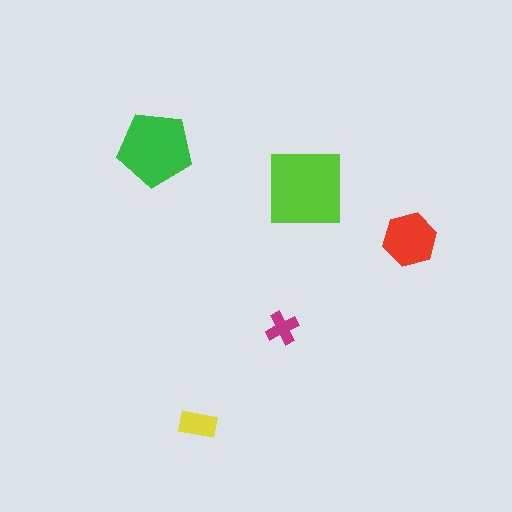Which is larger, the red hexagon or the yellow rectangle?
The red hexagon.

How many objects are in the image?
There are 5 objects in the image.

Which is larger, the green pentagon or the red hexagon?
The green pentagon.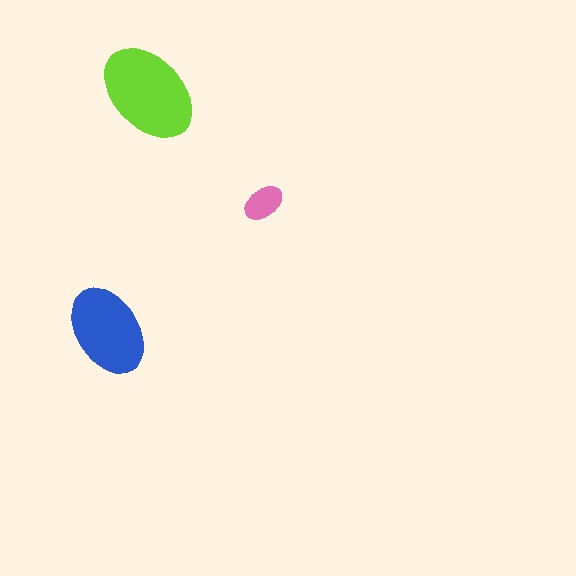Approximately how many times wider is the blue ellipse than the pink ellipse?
About 2 times wider.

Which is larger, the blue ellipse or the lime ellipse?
The lime one.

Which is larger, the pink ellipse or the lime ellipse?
The lime one.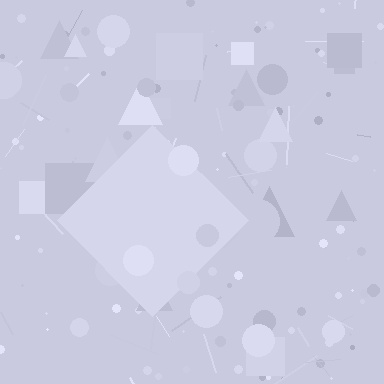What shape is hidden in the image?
A diamond is hidden in the image.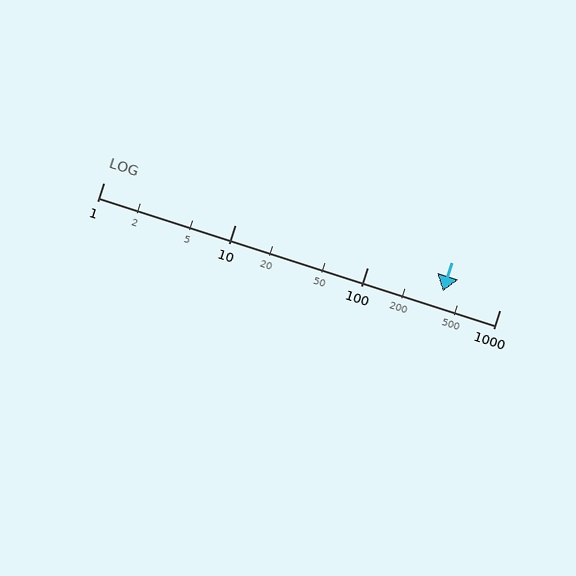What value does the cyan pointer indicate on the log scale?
The pointer indicates approximately 370.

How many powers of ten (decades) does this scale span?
The scale spans 3 decades, from 1 to 1000.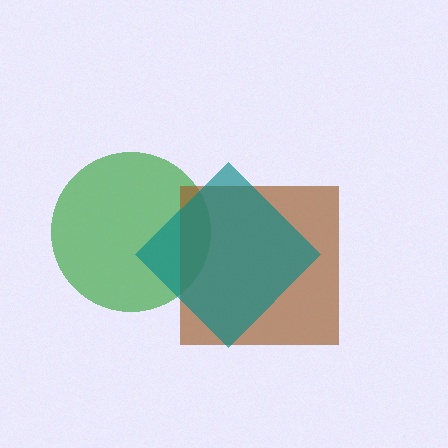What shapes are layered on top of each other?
The layered shapes are: a green circle, a brown square, a teal diamond.